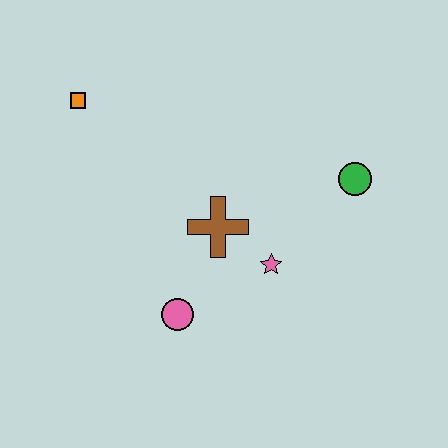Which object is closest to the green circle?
The pink star is closest to the green circle.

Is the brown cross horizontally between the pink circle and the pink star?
Yes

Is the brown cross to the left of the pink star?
Yes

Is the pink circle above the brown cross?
No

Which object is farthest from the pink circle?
The orange square is farthest from the pink circle.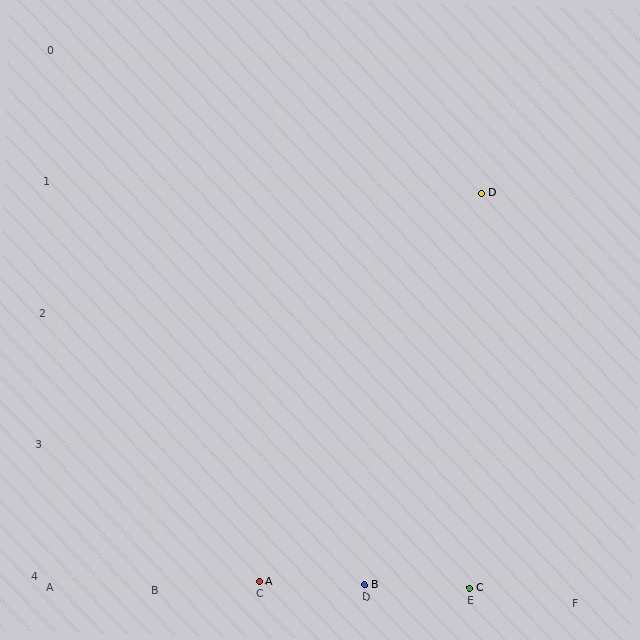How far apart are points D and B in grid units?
Points D and B are 1 column and 3 rows apart (about 3.2 grid units diagonally).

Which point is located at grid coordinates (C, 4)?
Point A is at (C, 4).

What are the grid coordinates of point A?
Point A is at grid coordinates (C, 4).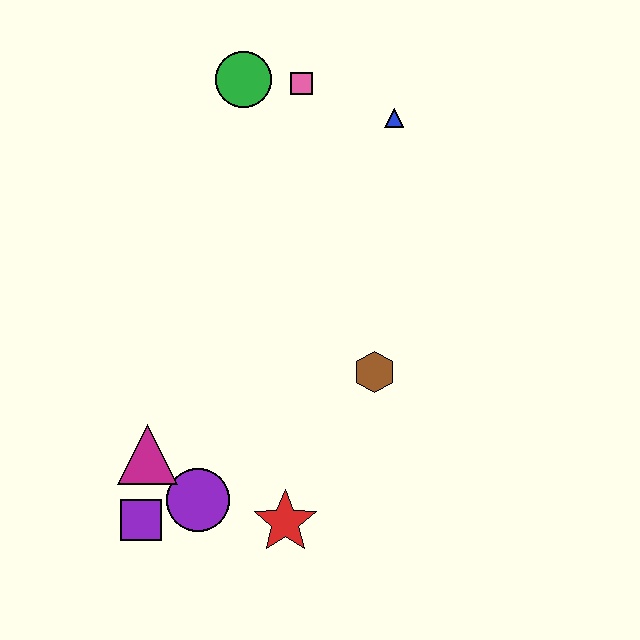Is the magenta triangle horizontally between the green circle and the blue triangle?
No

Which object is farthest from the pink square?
The purple square is farthest from the pink square.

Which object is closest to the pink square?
The green circle is closest to the pink square.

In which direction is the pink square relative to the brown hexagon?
The pink square is above the brown hexagon.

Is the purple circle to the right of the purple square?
Yes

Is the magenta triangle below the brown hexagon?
Yes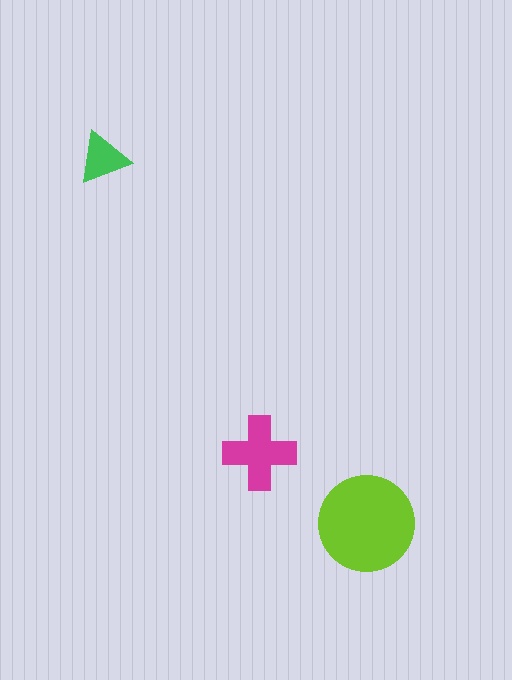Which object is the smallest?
The green triangle.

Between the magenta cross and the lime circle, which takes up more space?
The lime circle.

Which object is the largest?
The lime circle.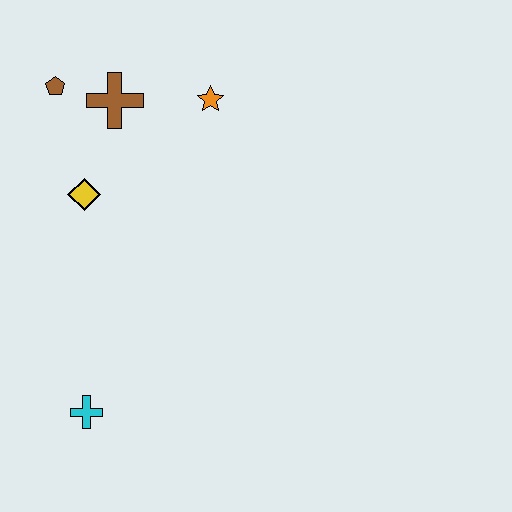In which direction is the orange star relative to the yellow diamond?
The orange star is to the right of the yellow diamond.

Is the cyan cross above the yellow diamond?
No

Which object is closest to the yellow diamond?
The brown cross is closest to the yellow diamond.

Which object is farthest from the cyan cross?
The orange star is farthest from the cyan cross.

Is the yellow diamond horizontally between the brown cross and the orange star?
No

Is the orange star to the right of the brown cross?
Yes